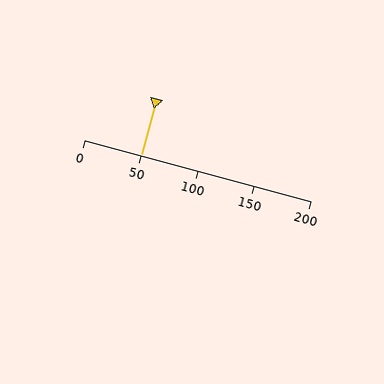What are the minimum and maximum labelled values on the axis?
The axis runs from 0 to 200.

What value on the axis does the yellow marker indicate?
The marker indicates approximately 50.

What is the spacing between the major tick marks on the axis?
The major ticks are spaced 50 apart.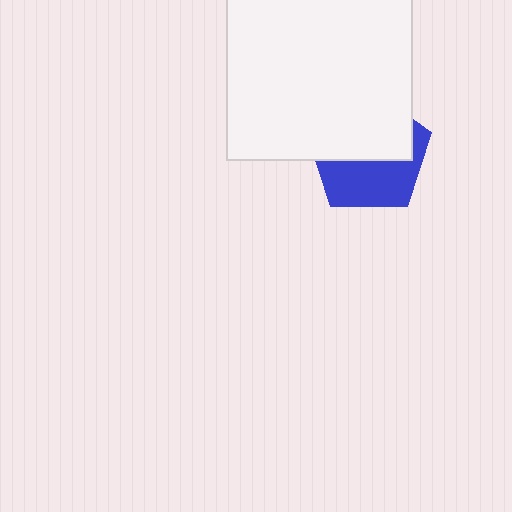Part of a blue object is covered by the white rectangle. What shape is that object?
It is a pentagon.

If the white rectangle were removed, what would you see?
You would see the complete blue pentagon.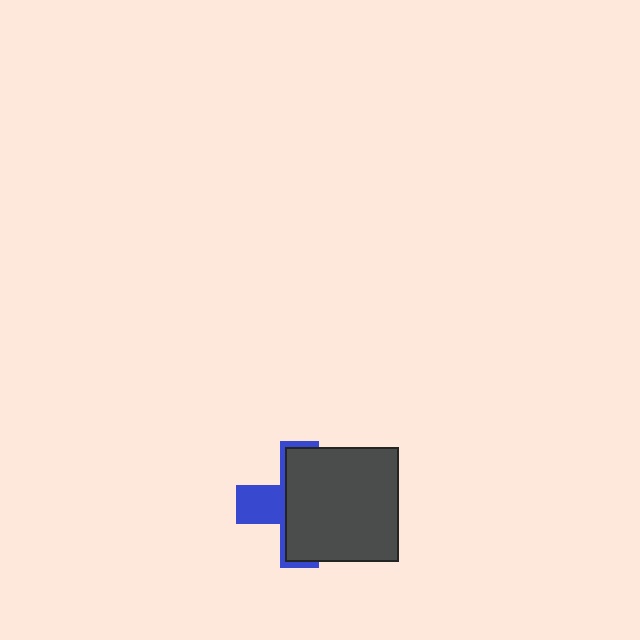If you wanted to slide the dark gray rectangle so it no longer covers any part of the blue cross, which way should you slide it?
Slide it right — that is the most direct way to separate the two shapes.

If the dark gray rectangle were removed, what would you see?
You would see the complete blue cross.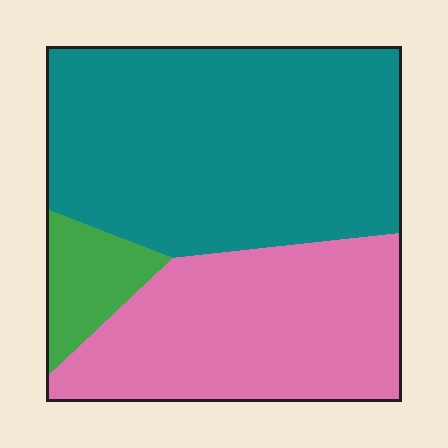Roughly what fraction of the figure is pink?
Pink covers about 35% of the figure.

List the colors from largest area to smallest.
From largest to smallest: teal, pink, green.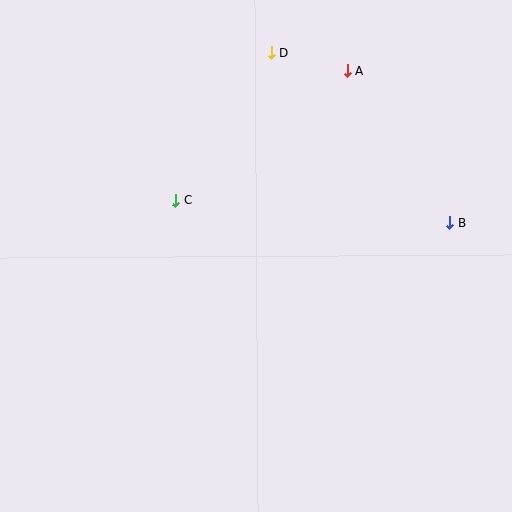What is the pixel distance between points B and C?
The distance between B and C is 275 pixels.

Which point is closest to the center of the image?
Point C at (176, 201) is closest to the center.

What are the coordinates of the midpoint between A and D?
The midpoint between A and D is at (309, 62).